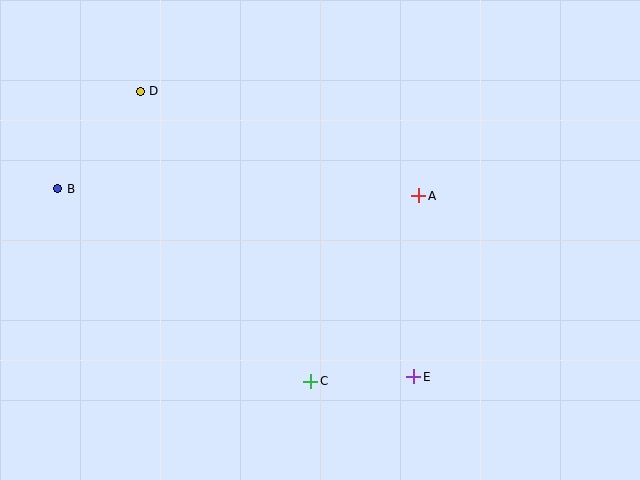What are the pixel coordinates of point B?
Point B is at (58, 189).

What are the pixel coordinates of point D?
Point D is at (140, 91).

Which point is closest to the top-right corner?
Point A is closest to the top-right corner.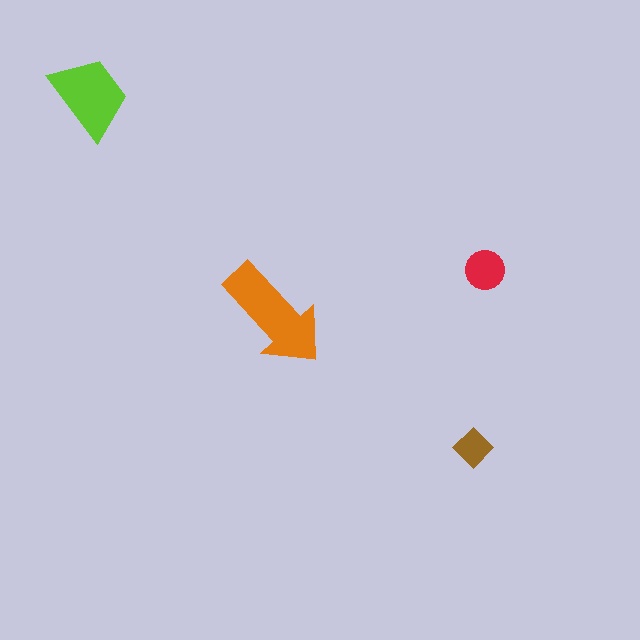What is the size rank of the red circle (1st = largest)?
3rd.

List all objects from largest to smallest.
The orange arrow, the lime trapezoid, the red circle, the brown diamond.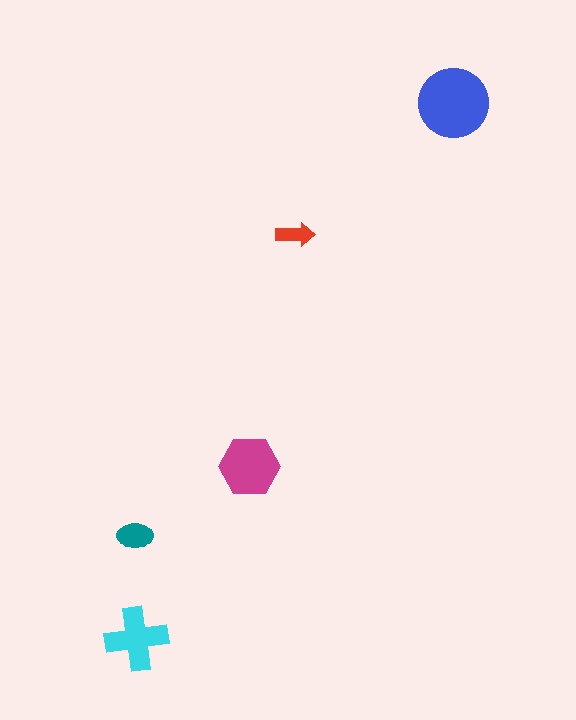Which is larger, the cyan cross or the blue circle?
The blue circle.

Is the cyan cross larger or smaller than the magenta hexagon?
Smaller.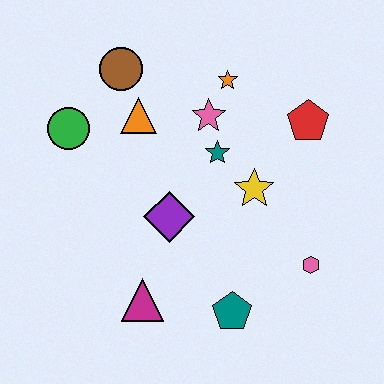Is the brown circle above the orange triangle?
Yes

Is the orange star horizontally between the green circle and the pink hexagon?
Yes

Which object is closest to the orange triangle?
The brown circle is closest to the orange triangle.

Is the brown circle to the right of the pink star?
No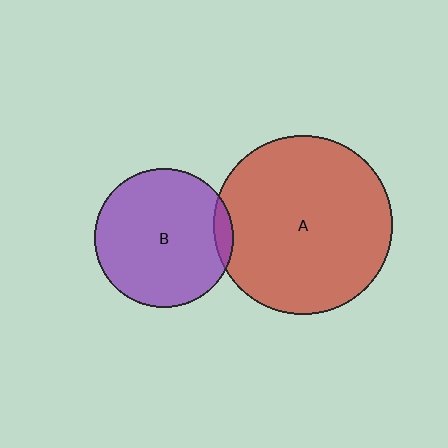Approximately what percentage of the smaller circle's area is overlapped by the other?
Approximately 5%.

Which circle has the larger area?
Circle A (red).